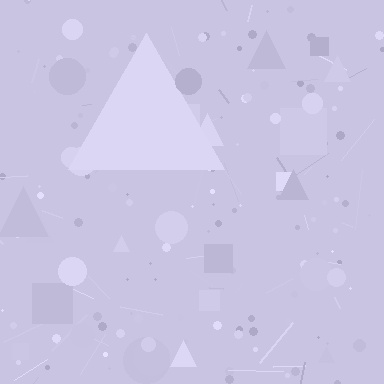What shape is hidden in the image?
A triangle is hidden in the image.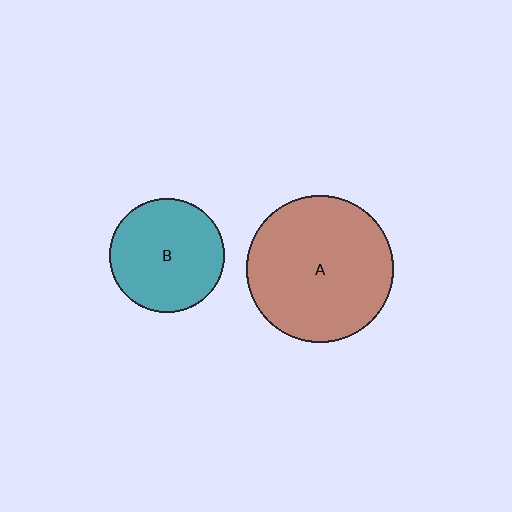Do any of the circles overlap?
No, none of the circles overlap.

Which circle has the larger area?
Circle A (brown).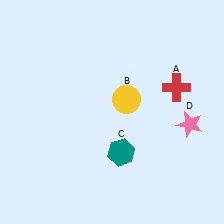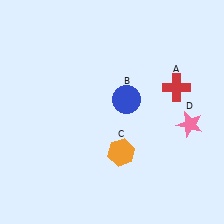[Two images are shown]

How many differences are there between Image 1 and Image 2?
There are 2 differences between the two images.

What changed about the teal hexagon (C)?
In Image 1, C is teal. In Image 2, it changed to orange.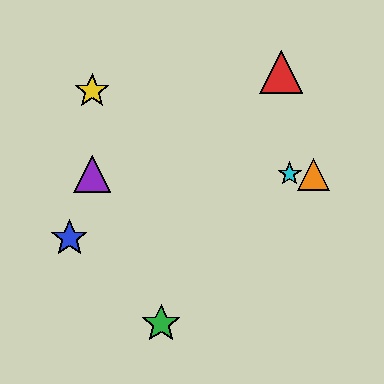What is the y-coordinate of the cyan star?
The cyan star is at y≈174.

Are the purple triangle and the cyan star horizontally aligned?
Yes, both are at y≈174.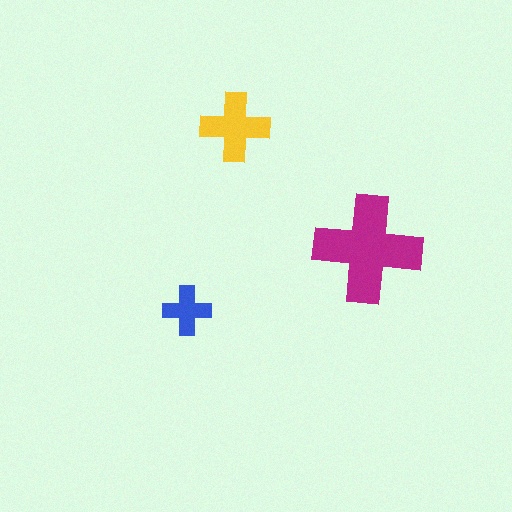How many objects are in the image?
There are 3 objects in the image.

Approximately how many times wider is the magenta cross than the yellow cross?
About 1.5 times wider.